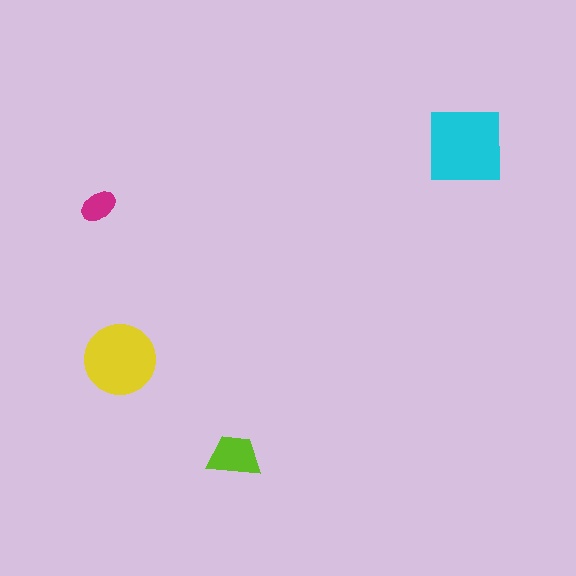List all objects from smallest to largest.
The magenta ellipse, the lime trapezoid, the yellow circle, the cyan square.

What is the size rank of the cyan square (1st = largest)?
1st.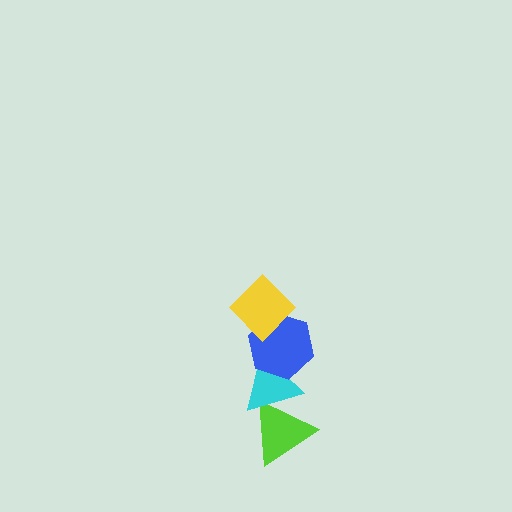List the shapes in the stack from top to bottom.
From top to bottom: the yellow diamond, the blue hexagon, the cyan triangle, the lime triangle.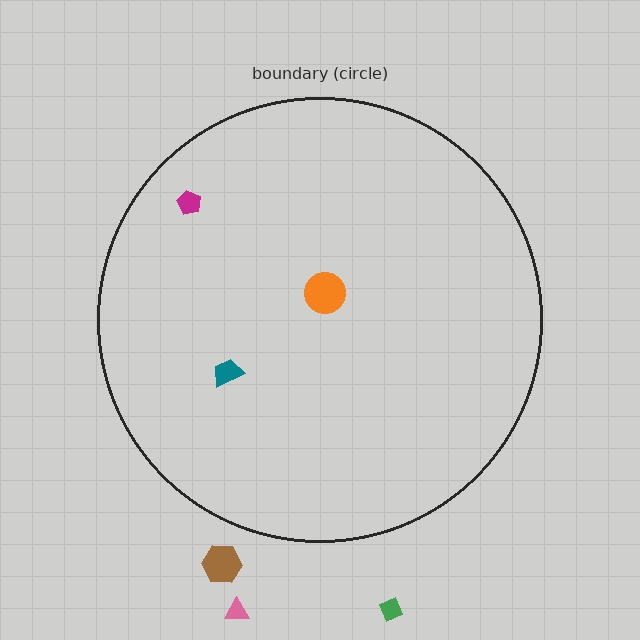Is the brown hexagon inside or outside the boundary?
Outside.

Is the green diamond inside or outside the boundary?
Outside.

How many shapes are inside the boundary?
3 inside, 3 outside.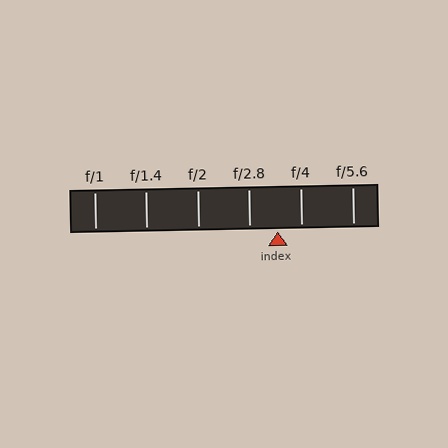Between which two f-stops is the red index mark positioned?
The index mark is between f/2.8 and f/4.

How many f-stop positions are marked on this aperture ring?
There are 6 f-stop positions marked.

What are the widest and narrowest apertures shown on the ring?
The widest aperture shown is f/1 and the narrowest is f/5.6.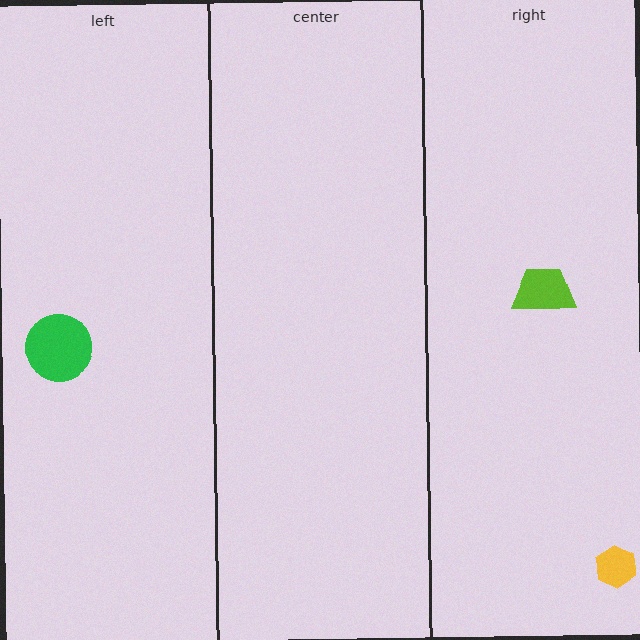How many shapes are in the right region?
2.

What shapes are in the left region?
The green circle.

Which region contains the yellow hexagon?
The right region.